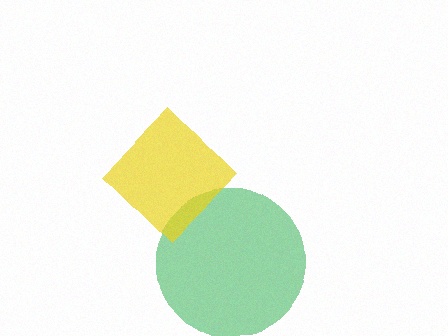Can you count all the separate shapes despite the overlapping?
Yes, there are 2 separate shapes.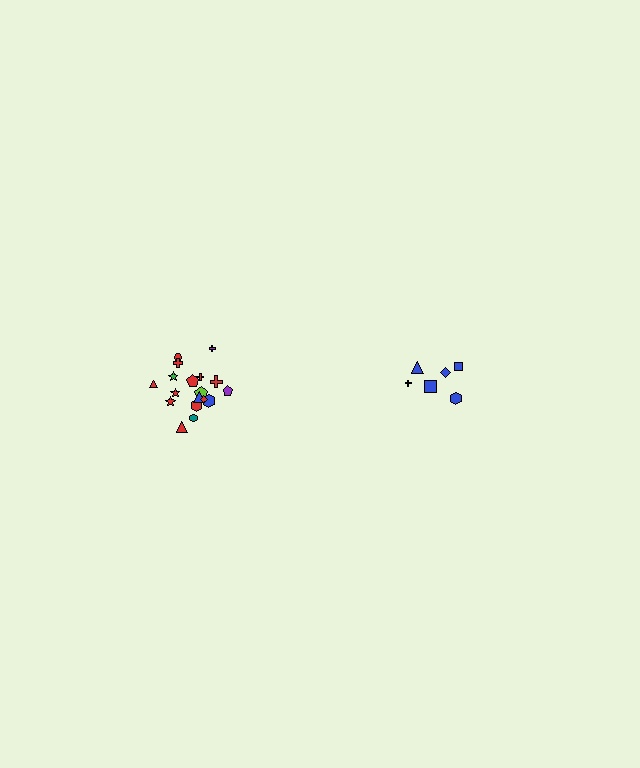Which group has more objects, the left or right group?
The left group.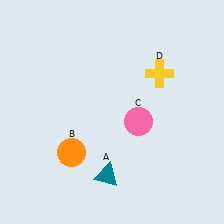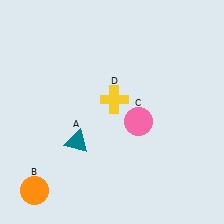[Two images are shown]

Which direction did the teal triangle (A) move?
The teal triangle (A) moved up.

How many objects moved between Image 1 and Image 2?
3 objects moved between the two images.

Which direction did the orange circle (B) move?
The orange circle (B) moved left.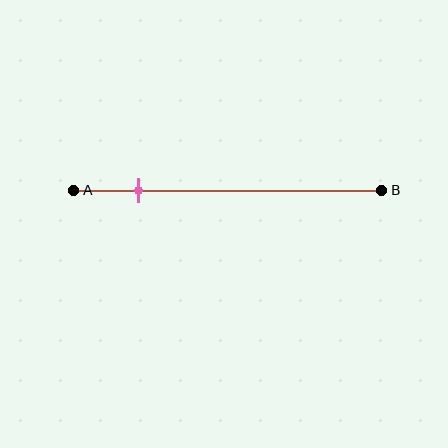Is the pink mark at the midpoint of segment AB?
No, the mark is at about 20% from A, not at the 50% midpoint.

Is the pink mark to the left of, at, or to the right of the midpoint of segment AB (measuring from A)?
The pink mark is to the left of the midpoint of segment AB.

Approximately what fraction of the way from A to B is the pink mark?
The pink mark is approximately 20% of the way from A to B.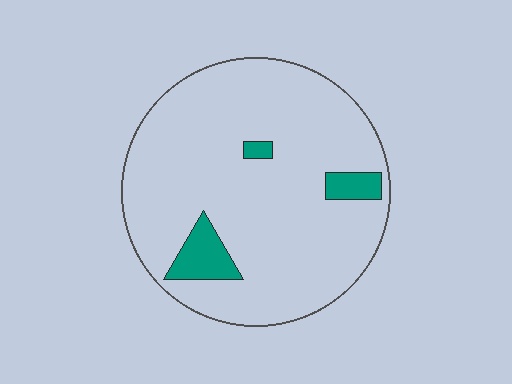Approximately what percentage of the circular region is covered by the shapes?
Approximately 10%.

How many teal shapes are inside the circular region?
3.